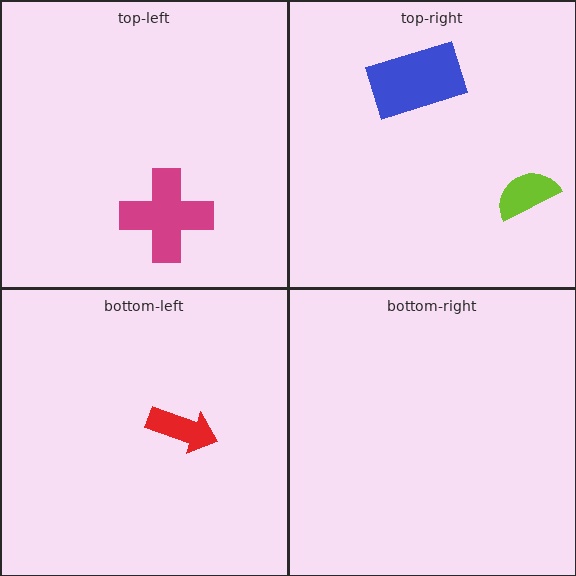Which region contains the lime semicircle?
The top-right region.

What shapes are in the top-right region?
The lime semicircle, the blue rectangle.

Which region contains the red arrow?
The bottom-left region.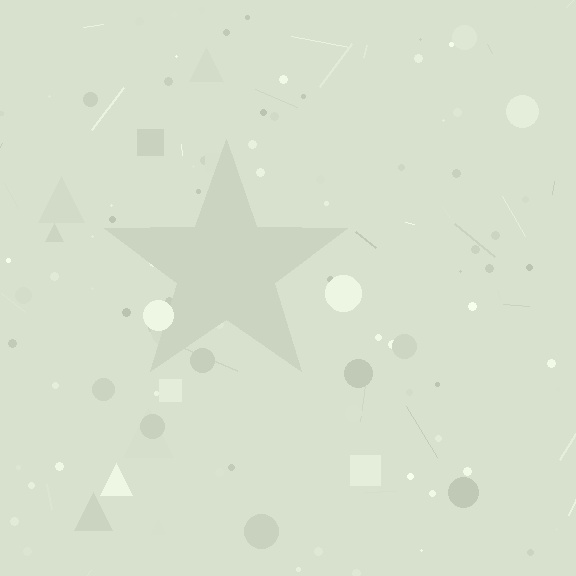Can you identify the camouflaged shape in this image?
The camouflaged shape is a star.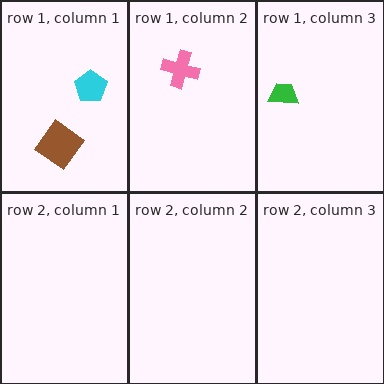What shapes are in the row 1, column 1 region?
The cyan pentagon, the brown diamond.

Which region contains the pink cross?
The row 1, column 2 region.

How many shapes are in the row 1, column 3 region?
1.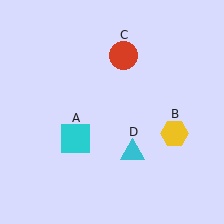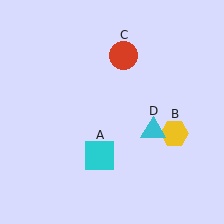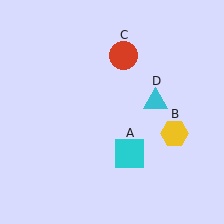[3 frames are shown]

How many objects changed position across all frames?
2 objects changed position: cyan square (object A), cyan triangle (object D).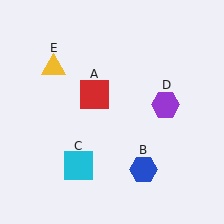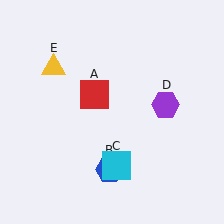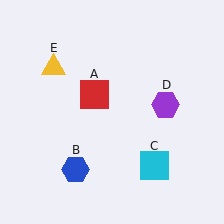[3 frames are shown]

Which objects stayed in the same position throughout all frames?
Red square (object A) and purple hexagon (object D) and yellow triangle (object E) remained stationary.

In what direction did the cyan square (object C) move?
The cyan square (object C) moved right.